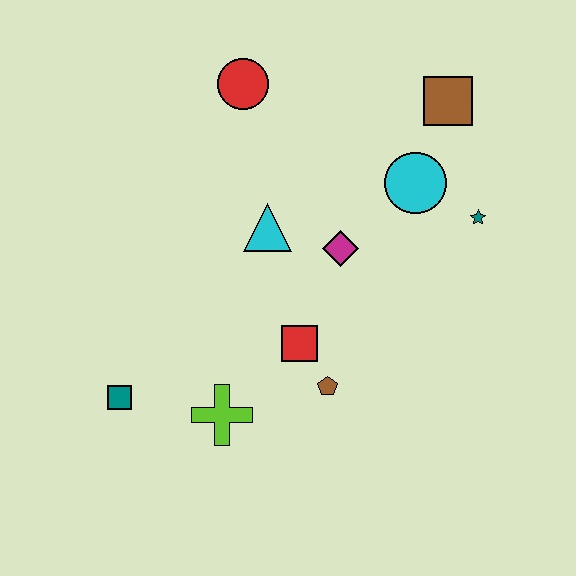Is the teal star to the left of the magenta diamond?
No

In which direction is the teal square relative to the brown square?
The teal square is to the left of the brown square.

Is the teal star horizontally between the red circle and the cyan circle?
No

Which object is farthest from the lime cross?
The brown square is farthest from the lime cross.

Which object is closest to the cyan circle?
The teal star is closest to the cyan circle.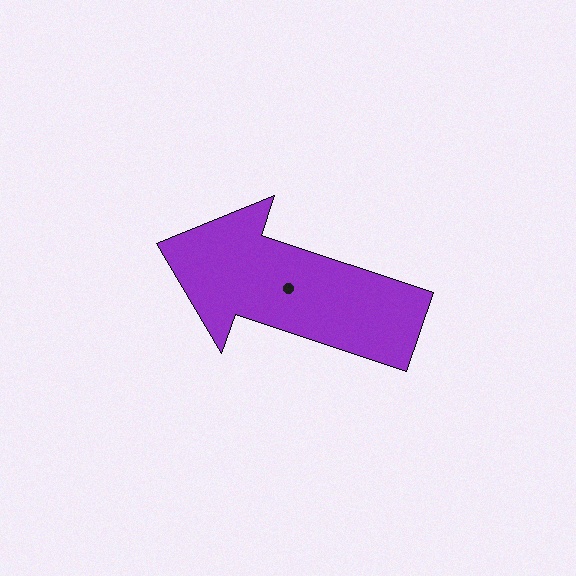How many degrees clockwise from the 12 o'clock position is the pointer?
Approximately 288 degrees.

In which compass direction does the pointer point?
West.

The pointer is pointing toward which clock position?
Roughly 10 o'clock.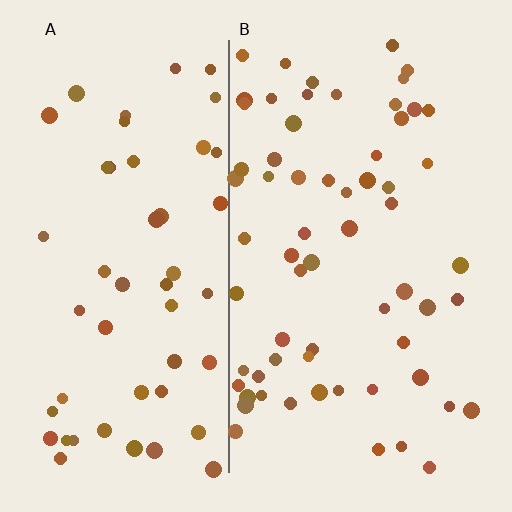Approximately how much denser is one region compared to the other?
Approximately 1.2× — region B over region A.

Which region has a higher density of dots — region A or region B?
B (the right).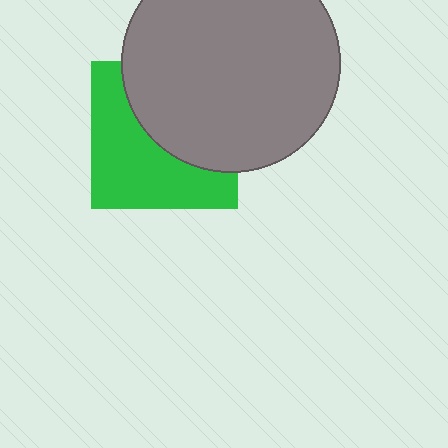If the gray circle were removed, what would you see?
You would see the complete green square.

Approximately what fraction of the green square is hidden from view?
Roughly 48% of the green square is hidden behind the gray circle.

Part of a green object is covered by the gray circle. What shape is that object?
It is a square.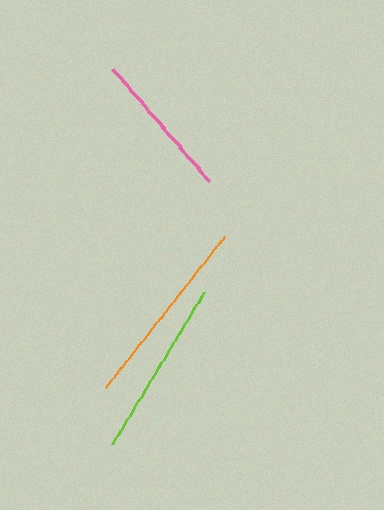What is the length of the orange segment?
The orange segment is approximately 192 pixels long.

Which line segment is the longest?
The orange line is the longest at approximately 192 pixels.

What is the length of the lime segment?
The lime segment is approximately 177 pixels long.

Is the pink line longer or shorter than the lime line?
The lime line is longer than the pink line.